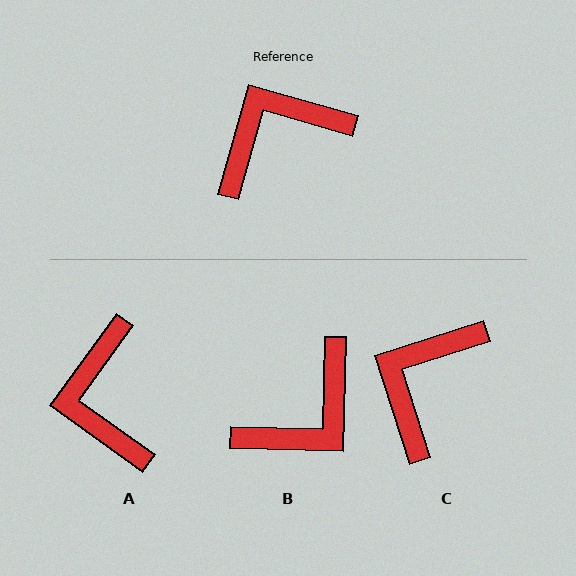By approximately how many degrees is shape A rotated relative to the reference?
Approximately 70 degrees counter-clockwise.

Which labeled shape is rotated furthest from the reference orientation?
B, about 165 degrees away.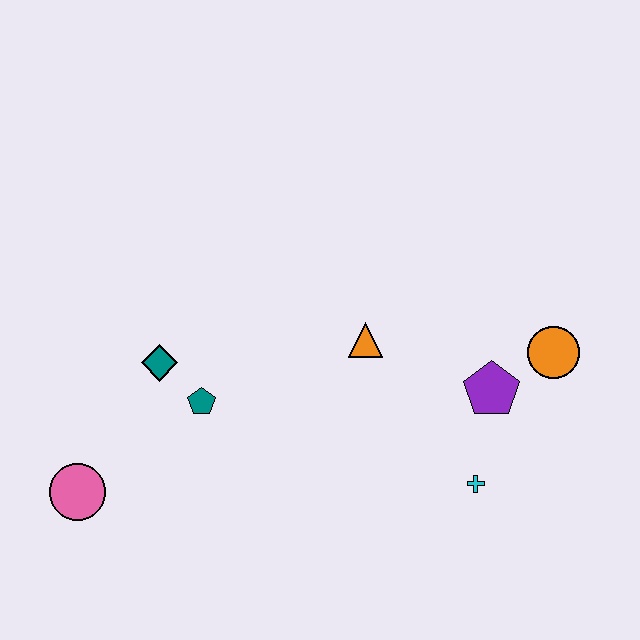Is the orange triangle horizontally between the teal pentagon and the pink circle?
No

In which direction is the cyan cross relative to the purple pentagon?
The cyan cross is below the purple pentagon.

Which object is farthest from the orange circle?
The pink circle is farthest from the orange circle.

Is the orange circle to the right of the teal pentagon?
Yes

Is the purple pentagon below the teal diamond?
Yes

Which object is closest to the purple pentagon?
The orange circle is closest to the purple pentagon.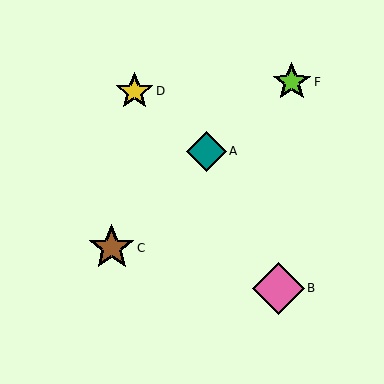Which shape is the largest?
The pink diamond (labeled B) is the largest.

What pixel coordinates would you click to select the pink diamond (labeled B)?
Click at (278, 288) to select the pink diamond B.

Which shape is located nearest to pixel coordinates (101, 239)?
The brown star (labeled C) at (112, 248) is nearest to that location.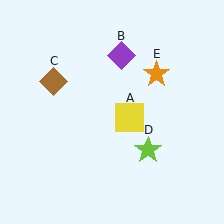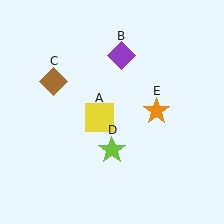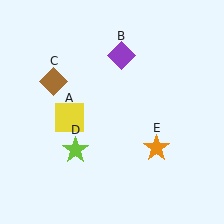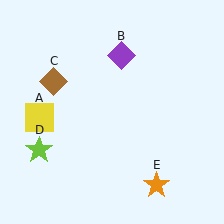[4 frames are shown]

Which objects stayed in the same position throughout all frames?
Purple diamond (object B) and brown diamond (object C) remained stationary.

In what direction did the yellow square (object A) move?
The yellow square (object A) moved left.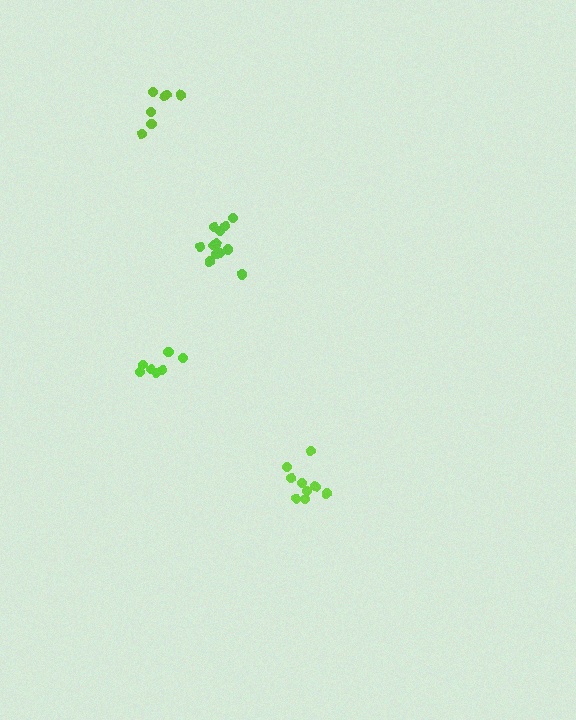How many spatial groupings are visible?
There are 4 spatial groupings.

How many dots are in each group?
Group 1: 7 dots, Group 2: 9 dots, Group 3: 7 dots, Group 4: 12 dots (35 total).